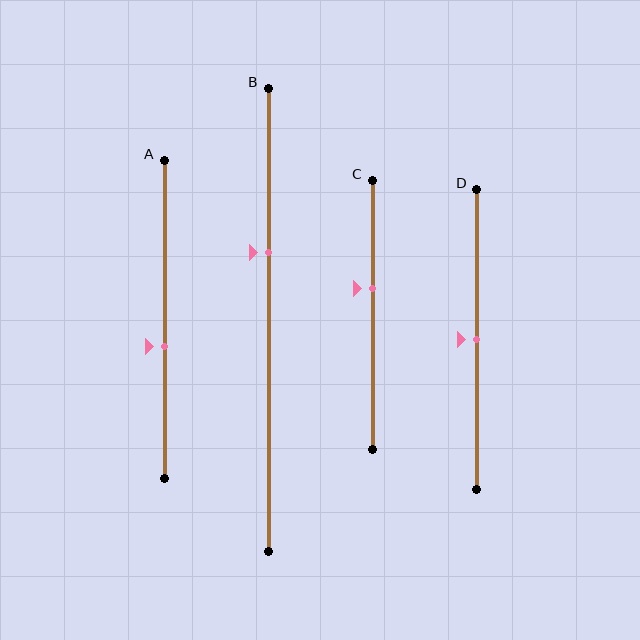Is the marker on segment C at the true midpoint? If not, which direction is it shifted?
No, the marker on segment C is shifted upward by about 10% of the segment length.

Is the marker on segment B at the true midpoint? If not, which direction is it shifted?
No, the marker on segment B is shifted upward by about 15% of the segment length.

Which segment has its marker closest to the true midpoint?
Segment D has its marker closest to the true midpoint.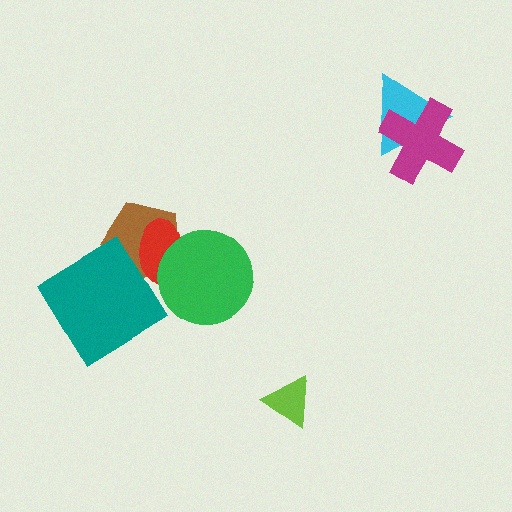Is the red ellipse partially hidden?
Yes, it is partially covered by another shape.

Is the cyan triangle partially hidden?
Yes, it is partially covered by another shape.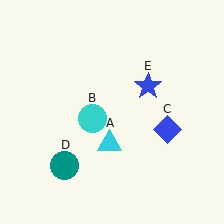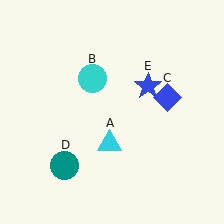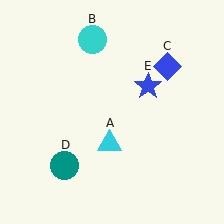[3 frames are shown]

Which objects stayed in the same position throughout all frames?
Cyan triangle (object A) and teal circle (object D) and blue star (object E) remained stationary.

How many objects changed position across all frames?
2 objects changed position: cyan circle (object B), blue diamond (object C).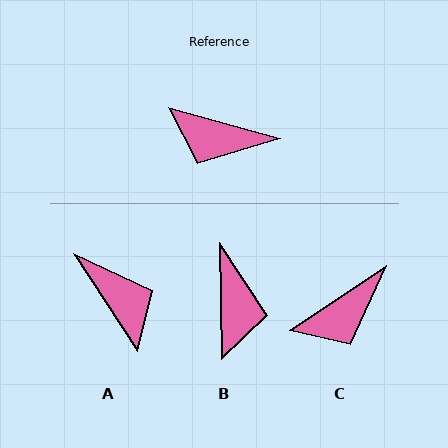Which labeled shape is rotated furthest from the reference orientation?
A, about 138 degrees away.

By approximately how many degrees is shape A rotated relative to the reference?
Approximately 138 degrees counter-clockwise.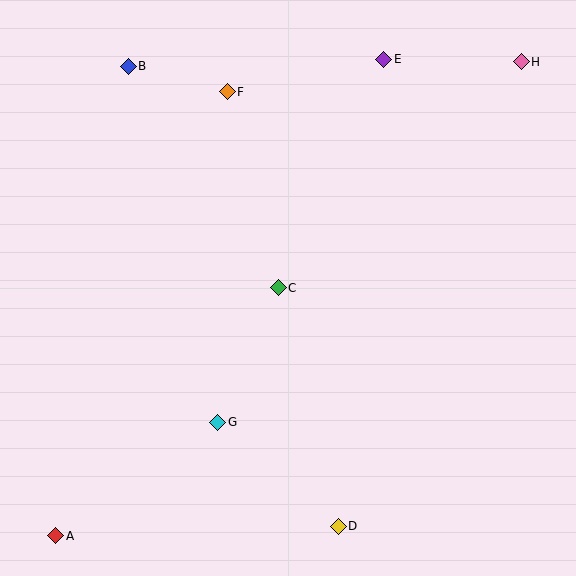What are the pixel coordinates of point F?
Point F is at (227, 92).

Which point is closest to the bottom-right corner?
Point D is closest to the bottom-right corner.